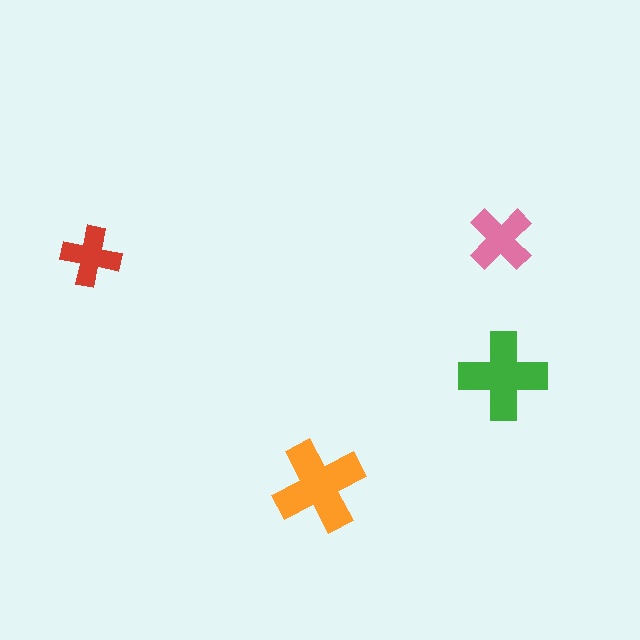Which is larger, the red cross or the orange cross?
The orange one.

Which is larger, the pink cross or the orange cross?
The orange one.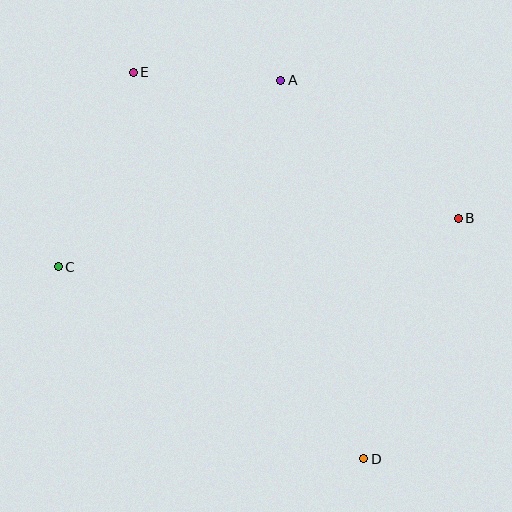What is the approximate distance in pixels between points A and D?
The distance between A and D is approximately 387 pixels.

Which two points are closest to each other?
Points A and E are closest to each other.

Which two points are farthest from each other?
Points D and E are farthest from each other.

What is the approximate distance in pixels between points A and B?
The distance between A and B is approximately 225 pixels.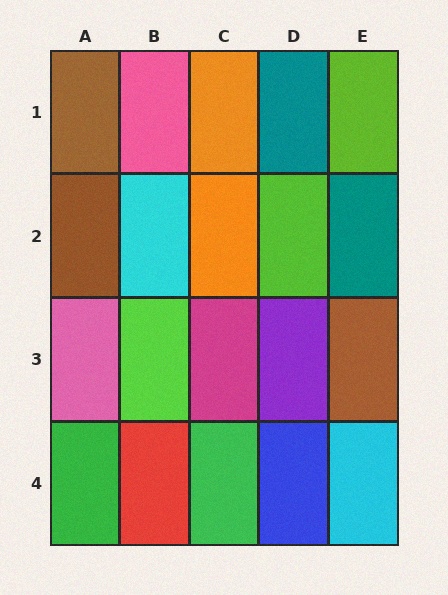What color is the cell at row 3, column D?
Purple.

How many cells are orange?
2 cells are orange.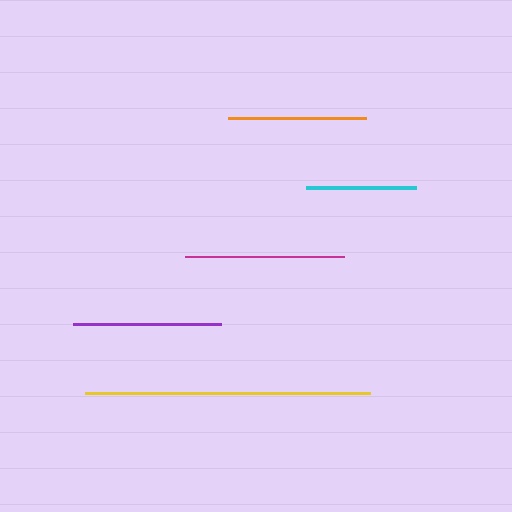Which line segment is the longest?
The yellow line is the longest at approximately 285 pixels.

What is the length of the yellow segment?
The yellow segment is approximately 285 pixels long.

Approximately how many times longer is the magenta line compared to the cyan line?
The magenta line is approximately 1.4 times the length of the cyan line.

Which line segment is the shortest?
The cyan line is the shortest at approximately 110 pixels.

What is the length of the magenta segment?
The magenta segment is approximately 159 pixels long.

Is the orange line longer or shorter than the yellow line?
The yellow line is longer than the orange line.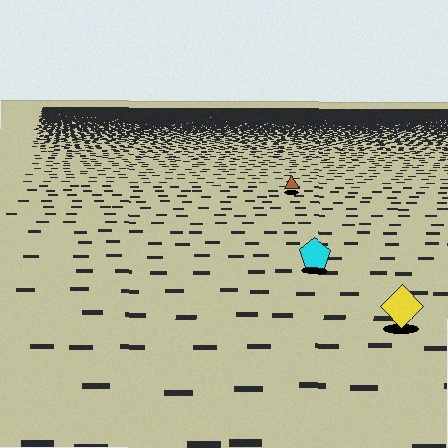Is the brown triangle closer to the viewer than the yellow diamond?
No. The yellow diamond is closer — you can tell from the texture gradient: the ground texture is coarser near it.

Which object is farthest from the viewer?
The brown triangle is farthest from the viewer. It appears smaller and the ground texture around it is denser.